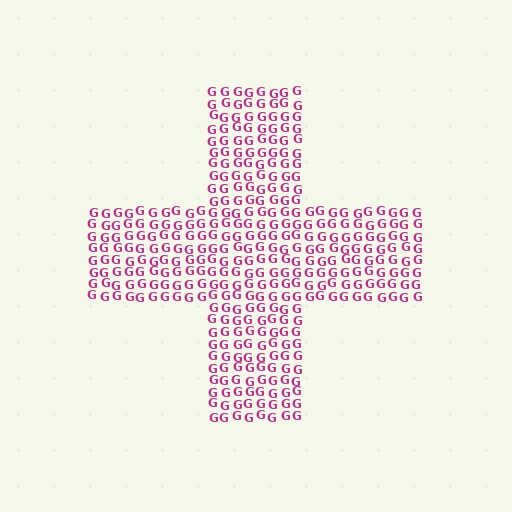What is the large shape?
The large shape is a cross.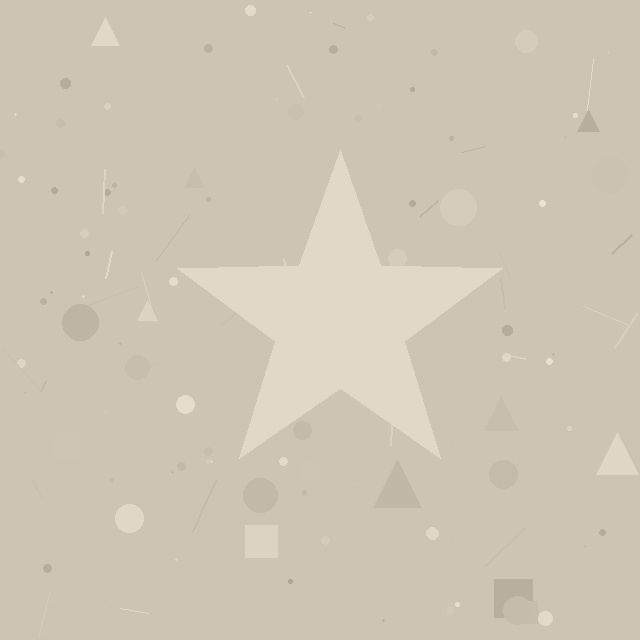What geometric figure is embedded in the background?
A star is embedded in the background.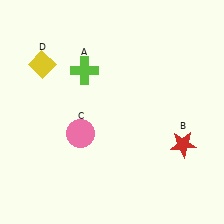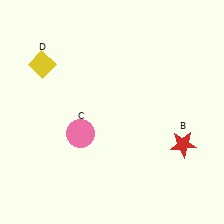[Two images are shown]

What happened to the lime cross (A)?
The lime cross (A) was removed in Image 2. It was in the top-left area of Image 1.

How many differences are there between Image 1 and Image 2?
There is 1 difference between the two images.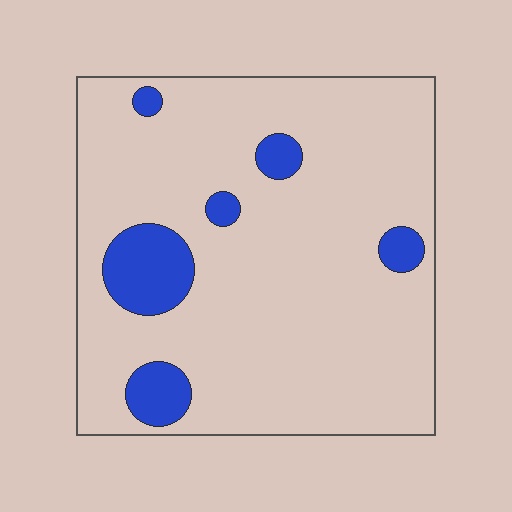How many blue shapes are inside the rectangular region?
6.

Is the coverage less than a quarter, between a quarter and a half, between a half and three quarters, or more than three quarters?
Less than a quarter.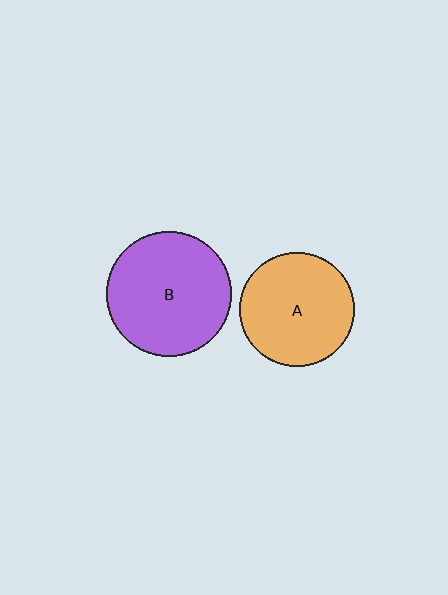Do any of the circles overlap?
No, none of the circles overlap.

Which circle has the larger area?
Circle B (purple).